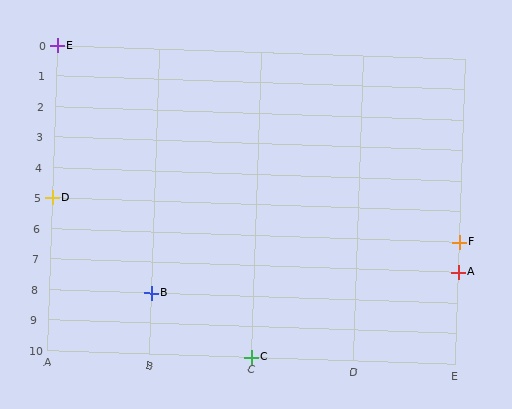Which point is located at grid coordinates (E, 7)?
Point A is at (E, 7).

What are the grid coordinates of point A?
Point A is at grid coordinates (E, 7).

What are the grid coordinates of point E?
Point E is at grid coordinates (A, 0).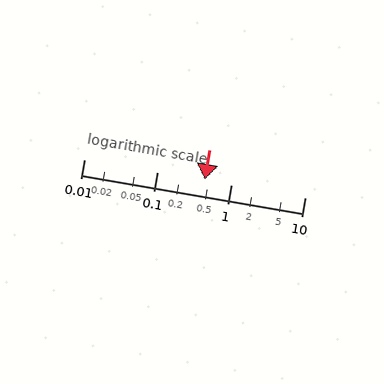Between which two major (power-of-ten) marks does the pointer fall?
The pointer is between 0.1 and 1.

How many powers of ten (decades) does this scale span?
The scale spans 3 decades, from 0.01 to 10.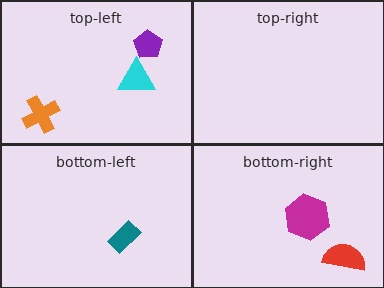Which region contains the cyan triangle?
The top-left region.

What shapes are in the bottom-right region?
The red semicircle, the magenta hexagon.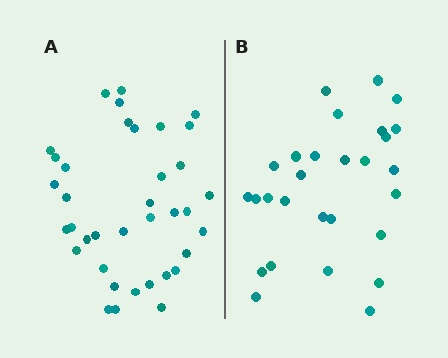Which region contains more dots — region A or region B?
Region A (the left region) has more dots.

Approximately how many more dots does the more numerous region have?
Region A has roughly 8 or so more dots than region B.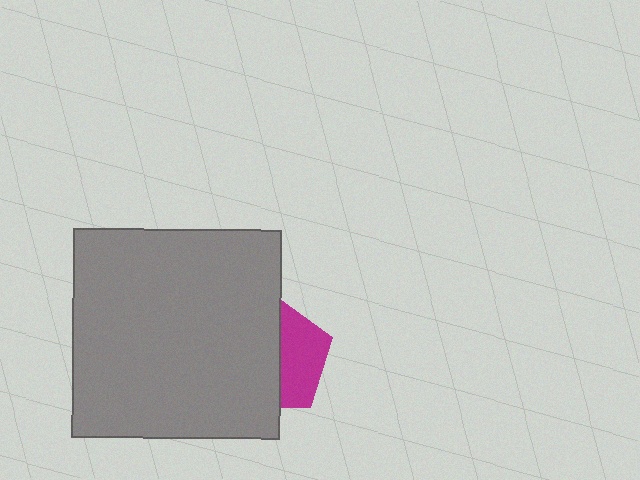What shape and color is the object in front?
The object in front is a gray square.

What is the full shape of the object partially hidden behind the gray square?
The partially hidden object is a magenta pentagon.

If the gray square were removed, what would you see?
You would see the complete magenta pentagon.